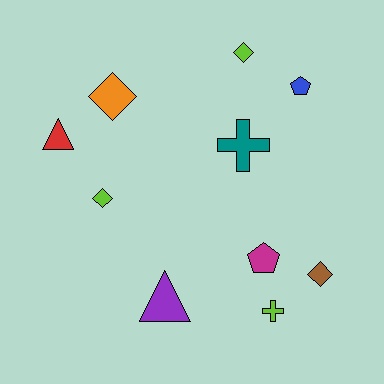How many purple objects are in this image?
There is 1 purple object.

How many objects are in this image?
There are 10 objects.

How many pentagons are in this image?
There are 2 pentagons.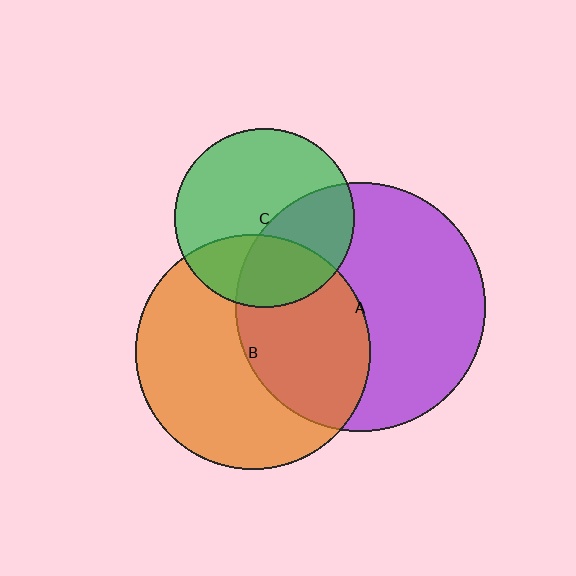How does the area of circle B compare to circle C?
Approximately 1.7 times.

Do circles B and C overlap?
Yes.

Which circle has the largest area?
Circle A (purple).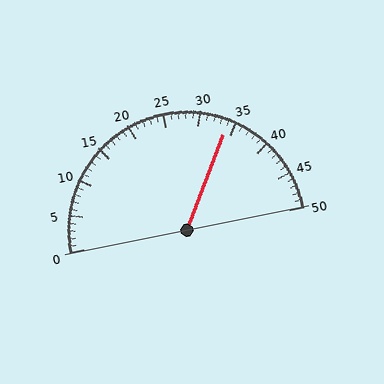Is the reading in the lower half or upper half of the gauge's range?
The reading is in the upper half of the range (0 to 50).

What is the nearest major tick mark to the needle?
The nearest major tick mark is 35.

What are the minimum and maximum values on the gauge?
The gauge ranges from 0 to 50.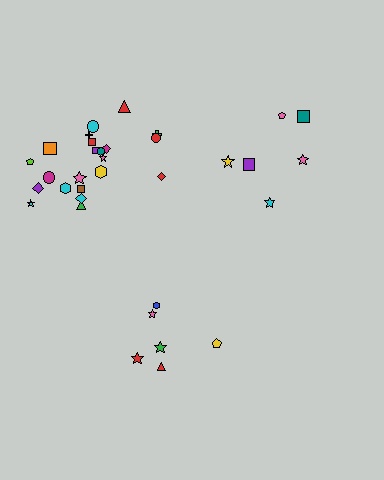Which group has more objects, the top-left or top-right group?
The top-left group.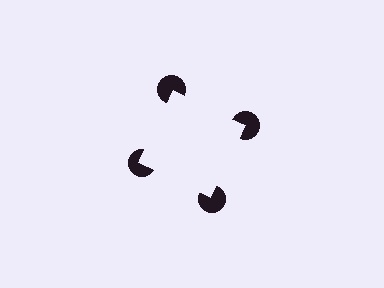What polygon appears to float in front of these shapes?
An illusory square — its edges are inferred from the aligned wedge cuts in the pac-man discs, not physically drawn.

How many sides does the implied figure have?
4 sides.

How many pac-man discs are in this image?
There are 4 — one at each vertex of the illusory square.